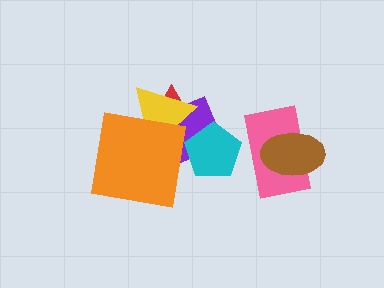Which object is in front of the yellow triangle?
The orange square is in front of the yellow triangle.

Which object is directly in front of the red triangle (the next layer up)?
The purple square is directly in front of the red triangle.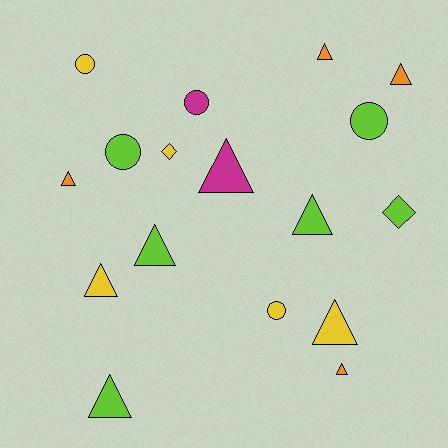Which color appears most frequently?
Lime, with 6 objects.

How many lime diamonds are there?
There is 1 lime diamond.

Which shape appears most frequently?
Triangle, with 10 objects.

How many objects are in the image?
There are 17 objects.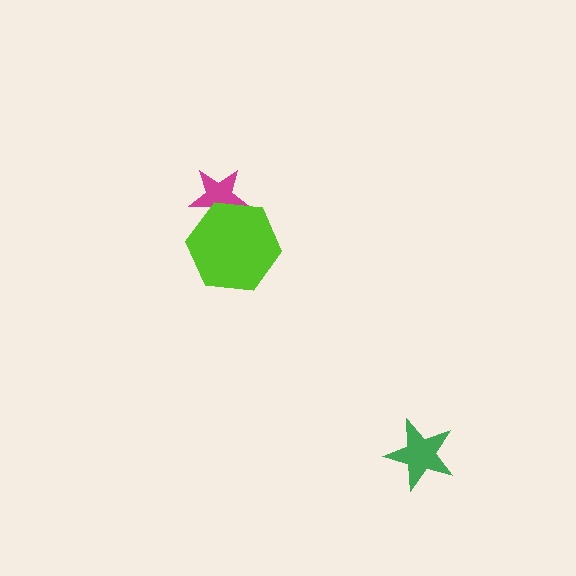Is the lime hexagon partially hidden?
No, no other shape covers it.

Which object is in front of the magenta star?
The lime hexagon is in front of the magenta star.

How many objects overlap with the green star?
0 objects overlap with the green star.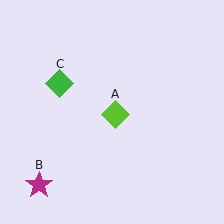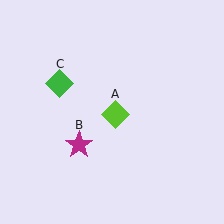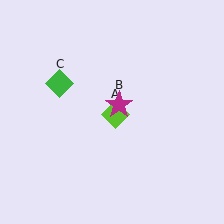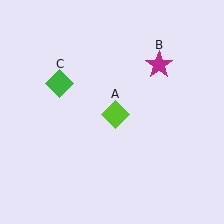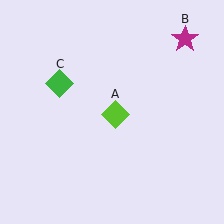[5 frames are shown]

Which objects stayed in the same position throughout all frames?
Lime diamond (object A) and green diamond (object C) remained stationary.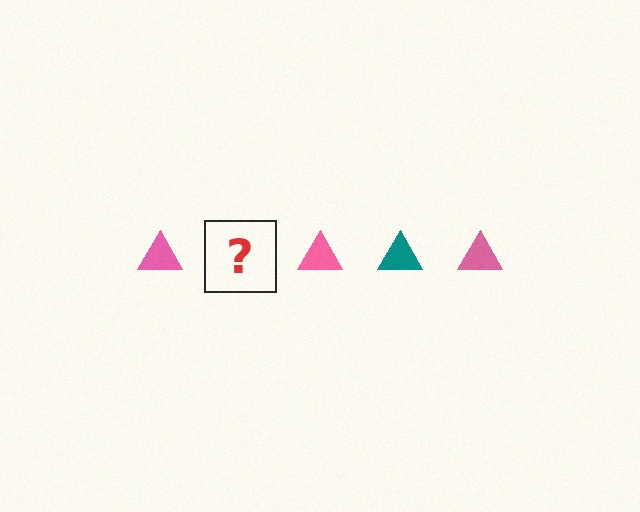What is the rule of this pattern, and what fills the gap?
The rule is that the pattern cycles through pink, teal triangles. The gap should be filled with a teal triangle.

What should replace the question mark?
The question mark should be replaced with a teal triangle.